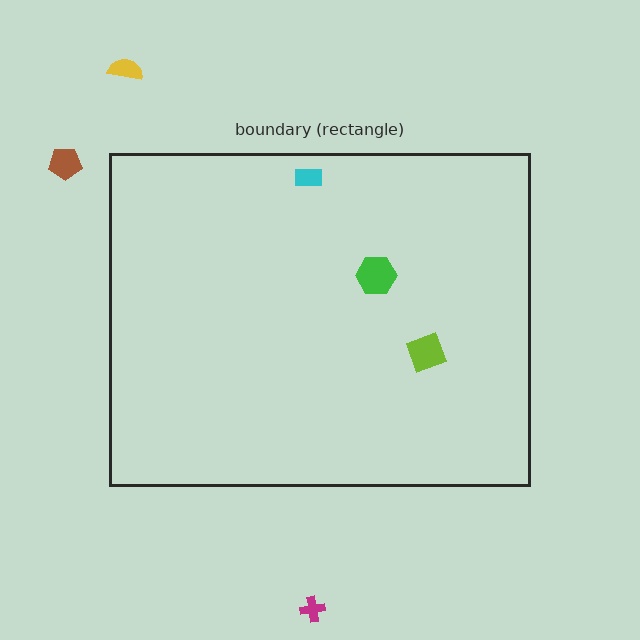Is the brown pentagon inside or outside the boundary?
Outside.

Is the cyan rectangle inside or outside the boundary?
Inside.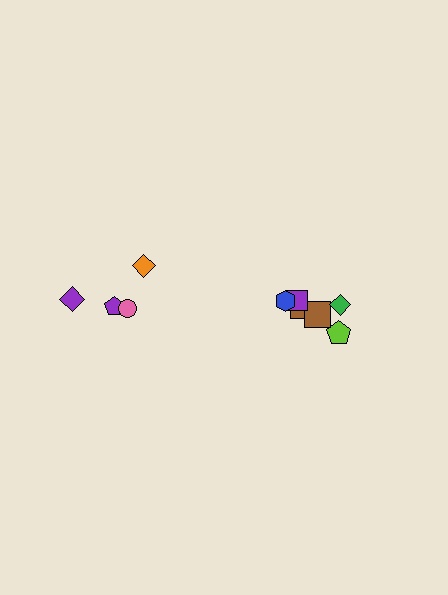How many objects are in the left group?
There are 4 objects.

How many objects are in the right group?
There are 6 objects.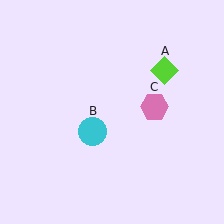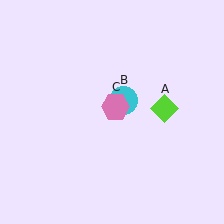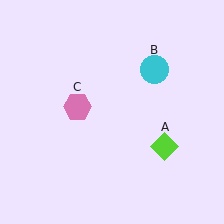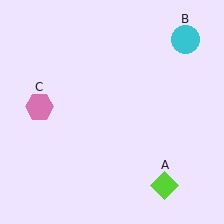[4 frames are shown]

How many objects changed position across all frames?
3 objects changed position: lime diamond (object A), cyan circle (object B), pink hexagon (object C).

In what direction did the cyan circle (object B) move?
The cyan circle (object B) moved up and to the right.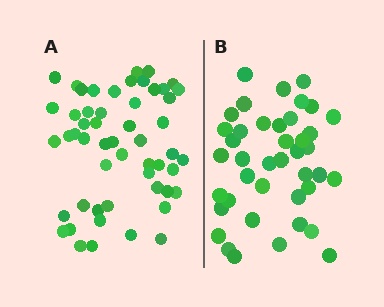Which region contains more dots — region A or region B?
Region A (the left region) has more dots.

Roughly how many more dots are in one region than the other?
Region A has roughly 12 or so more dots than region B.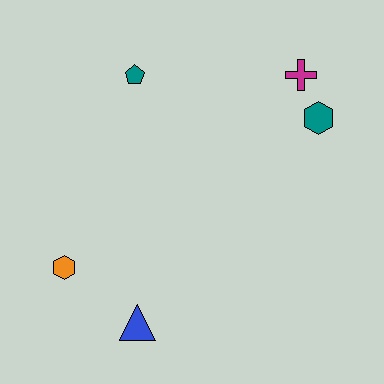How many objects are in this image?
There are 5 objects.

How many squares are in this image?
There are no squares.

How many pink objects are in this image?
There are no pink objects.